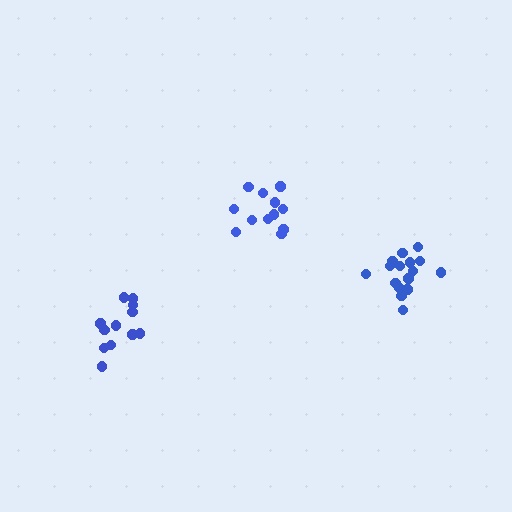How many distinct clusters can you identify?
There are 3 distinct clusters.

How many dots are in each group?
Group 1: 16 dots, Group 2: 12 dots, Group 3: 12 dots (40 total).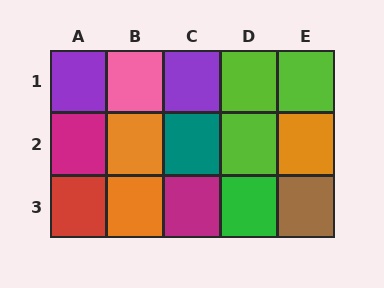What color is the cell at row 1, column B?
Pink.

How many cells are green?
1 cell is green.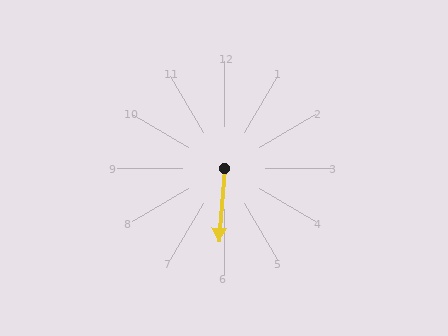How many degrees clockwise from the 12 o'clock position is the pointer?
Approximately 184 degrees.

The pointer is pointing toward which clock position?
Roughly 6 o'clock.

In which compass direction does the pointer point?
South.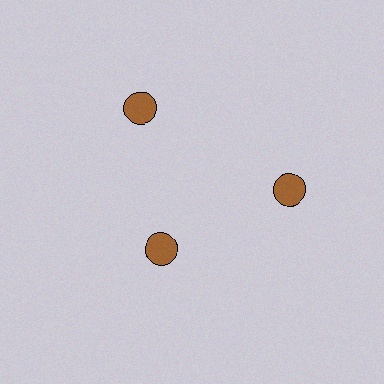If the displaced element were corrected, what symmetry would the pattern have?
It would have 3-fold rotational symmetry — the pattern would map onto itself every 120 degrees.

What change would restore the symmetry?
The symmetry would be restored by moving it outward, back onto the ring so that all 3 circles sit at equal angles and equal distance from the center.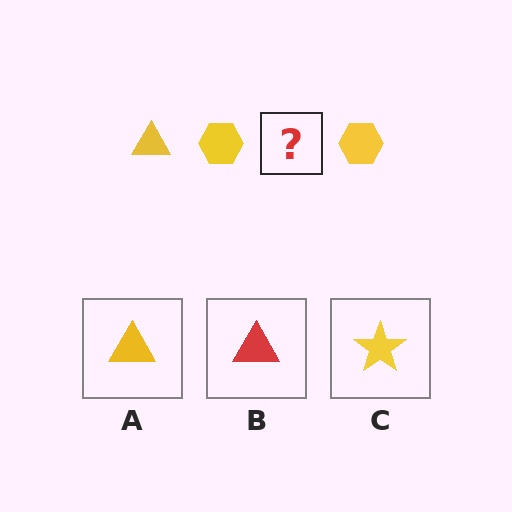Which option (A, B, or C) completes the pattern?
A.